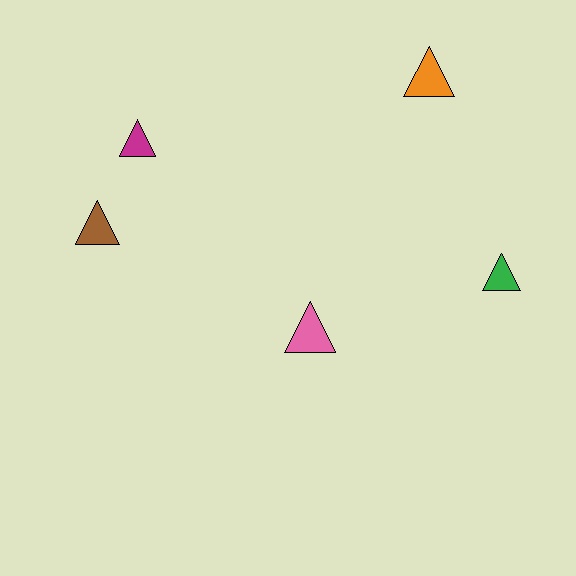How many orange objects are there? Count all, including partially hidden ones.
There is 1 orange object.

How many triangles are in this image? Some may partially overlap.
There are 5 triangles.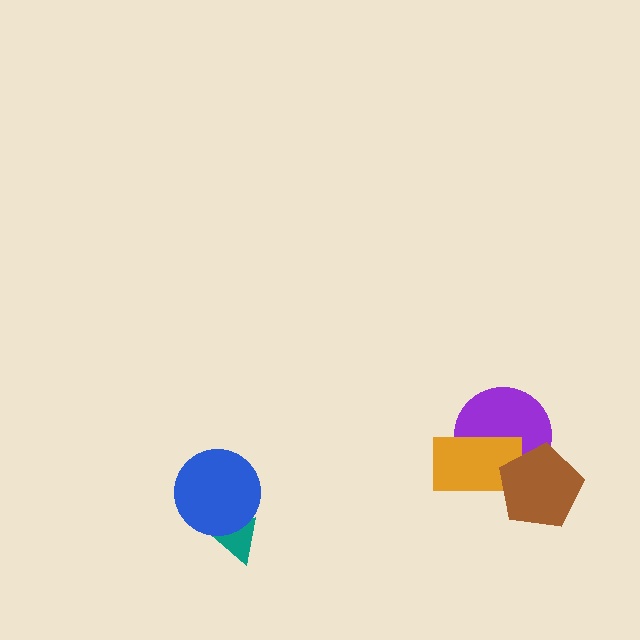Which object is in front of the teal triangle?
The blue circle is in front of the teal triangle.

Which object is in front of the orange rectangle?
The brown pentagon is in front of the orange rectangle.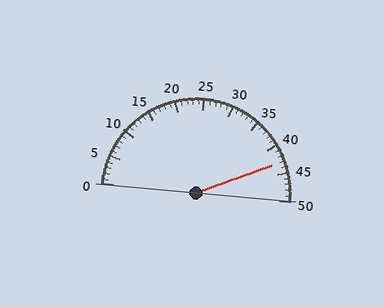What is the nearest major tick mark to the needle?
The nearest major tick mark is 45.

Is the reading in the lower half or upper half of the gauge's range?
The reading is in the upper half of the range (0 to 50).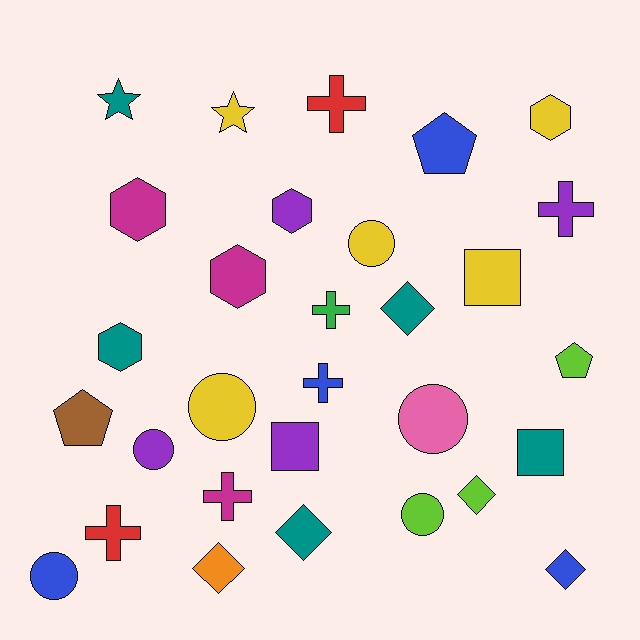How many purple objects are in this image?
There are 4 purple objects.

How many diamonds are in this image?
There are 5 diamonds.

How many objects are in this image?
There are 30 objects.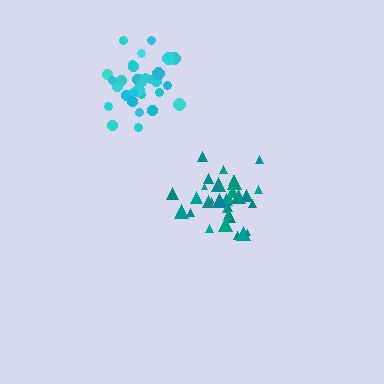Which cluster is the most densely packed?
Teal.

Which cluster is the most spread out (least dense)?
Cyan.